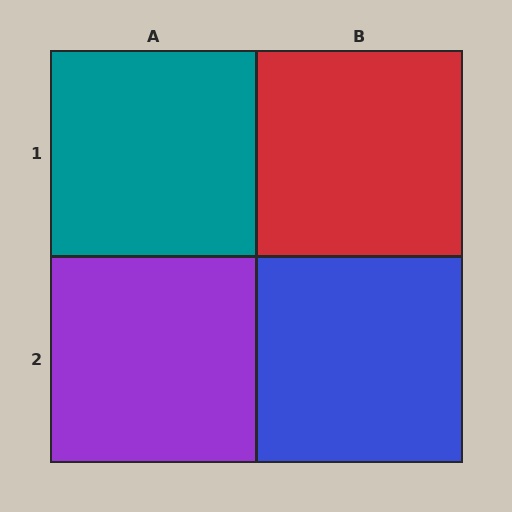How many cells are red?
1 cell is red.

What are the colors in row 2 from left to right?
Purple, blue.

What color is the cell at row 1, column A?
Teal.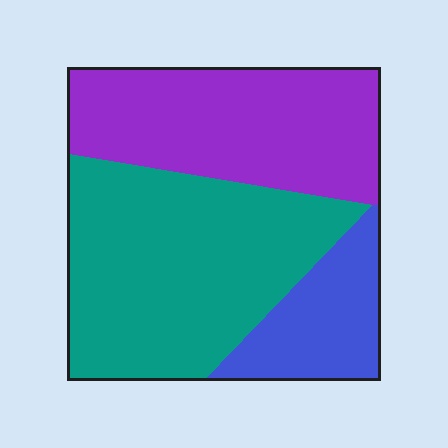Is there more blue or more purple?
Purple.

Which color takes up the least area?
Blue, at roughly 15%.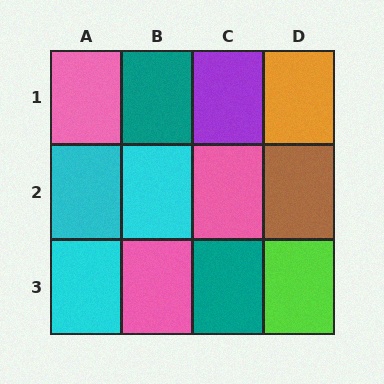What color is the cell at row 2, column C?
Pink.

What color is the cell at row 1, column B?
Teal.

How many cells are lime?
1 cell is lime.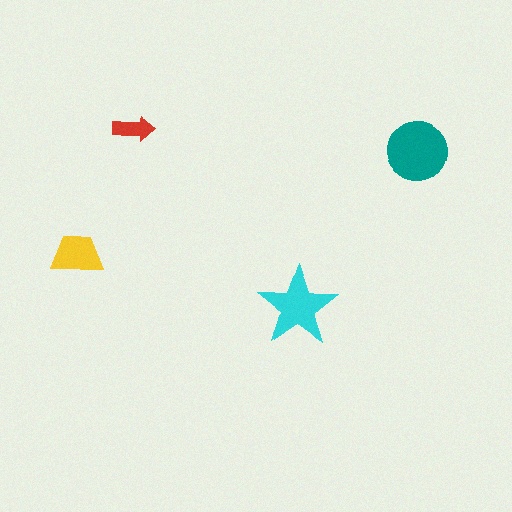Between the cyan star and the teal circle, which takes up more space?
The teal circle.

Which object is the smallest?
The red arrow.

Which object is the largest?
The teal circle.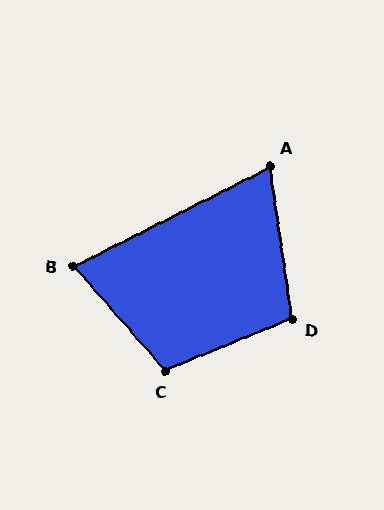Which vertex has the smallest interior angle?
A, at approximately 71 degrees.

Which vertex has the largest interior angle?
C, at approximately 109 degrees.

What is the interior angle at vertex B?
Approximately 76 degrees (acute).